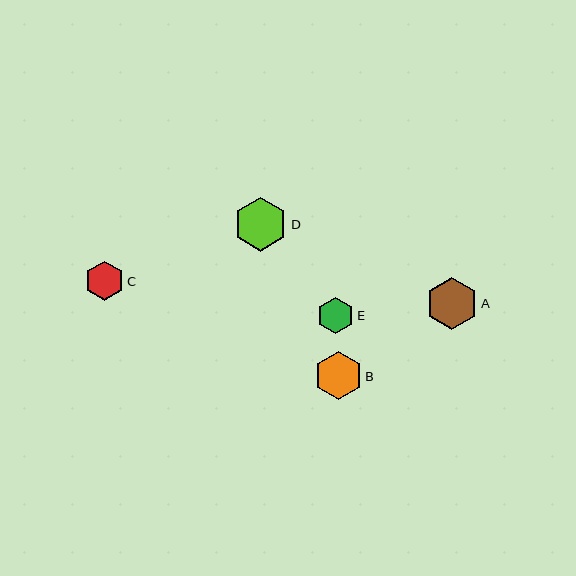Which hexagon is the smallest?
Hexagon E is the smallest with a size of approximately 37 pixels.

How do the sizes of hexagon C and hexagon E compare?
Hexagon C and hexagon E are approximately the same size.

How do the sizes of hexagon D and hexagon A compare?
Hexagon D and hexagon A are approximately the same size.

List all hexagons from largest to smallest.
From largest to smallest: D, A, B, C, E.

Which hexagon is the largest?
Hexagon D is the largest with a size of approximately 54 pixels.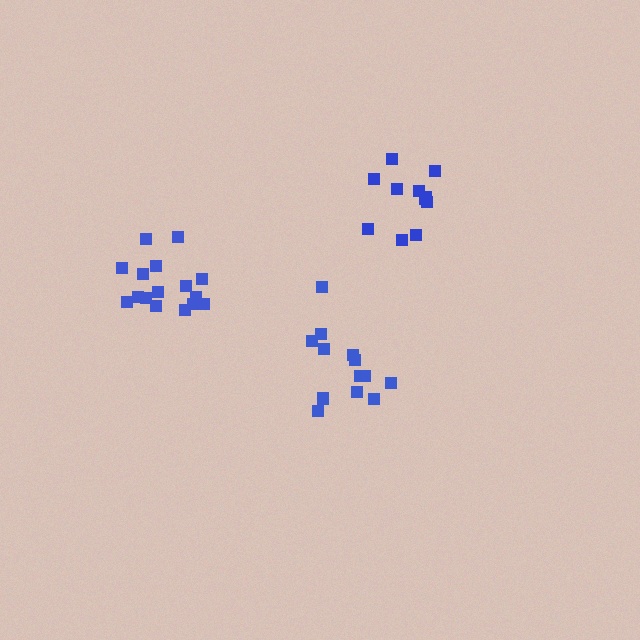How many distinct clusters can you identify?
There are 3 distinct clusters.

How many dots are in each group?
Group 1: 16 dots, Group 2: 11 dots, Group 3: 13 dots (40 total).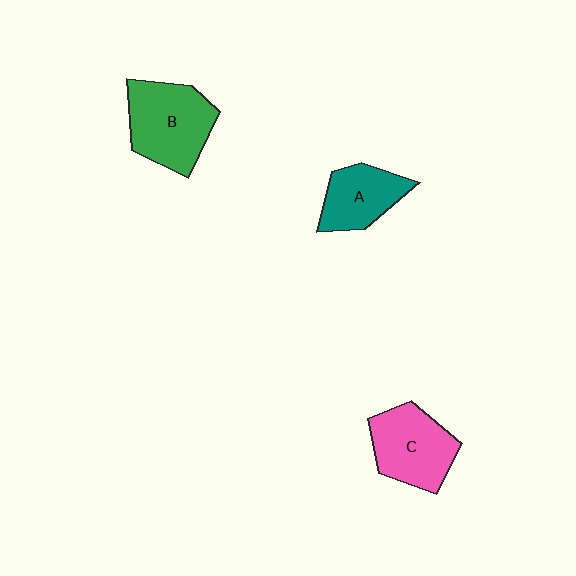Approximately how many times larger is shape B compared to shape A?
Approximately 1.5 times.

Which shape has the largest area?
Shape B (green).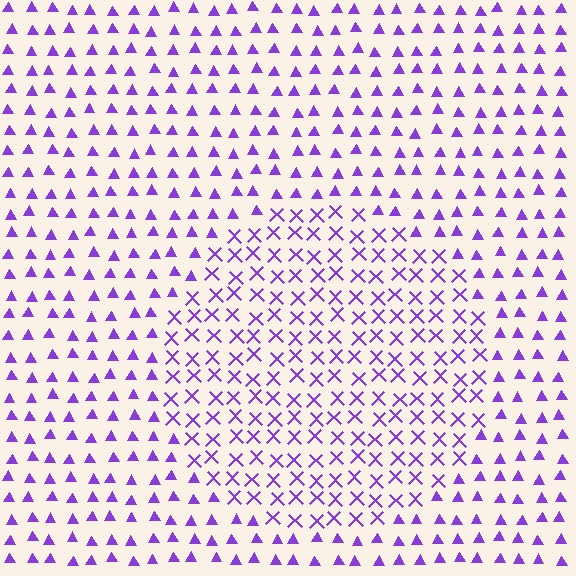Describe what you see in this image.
The image is filled with small purple elements arranged in a uniform grid. A circle-shaped region contains X marks, while the surrounding area contains triangles. The boundary is defined purely by the change in element shape.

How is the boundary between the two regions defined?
The boundary is defined by a change in element shape: X marks inside vs. triangles outside. All elements share the same color and spacing.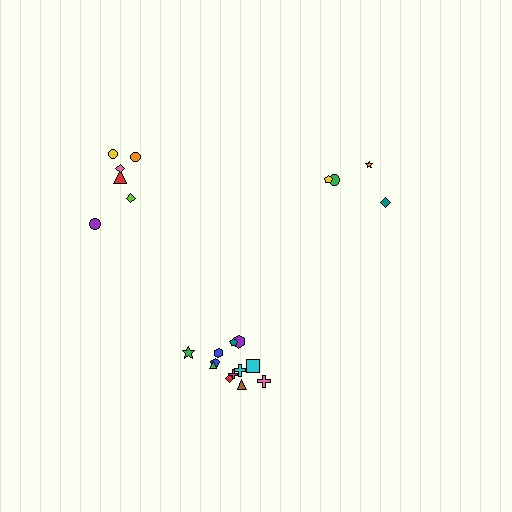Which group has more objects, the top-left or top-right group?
The top-left group.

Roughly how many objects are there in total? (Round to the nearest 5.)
Roughly 20 objects in total.